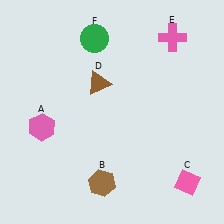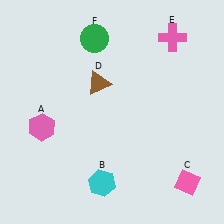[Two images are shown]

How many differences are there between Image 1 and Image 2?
There is 1 difference between the two images.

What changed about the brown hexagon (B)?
In Image 1, B is brown. In Image 2, it changed to cyan.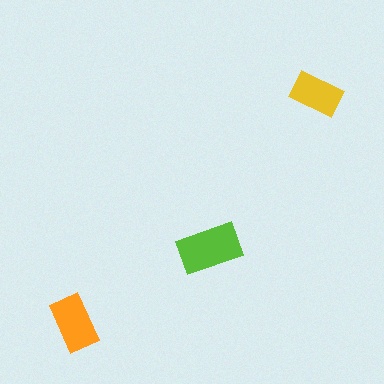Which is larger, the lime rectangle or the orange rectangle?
The lime one.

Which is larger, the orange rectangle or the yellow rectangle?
The orange one.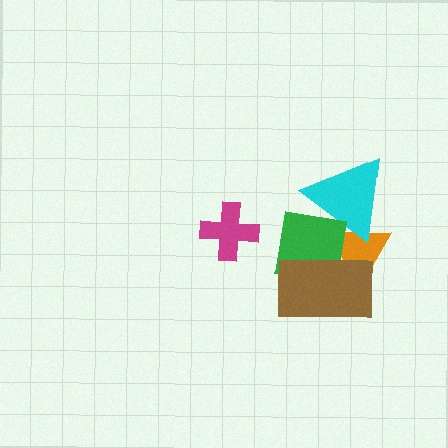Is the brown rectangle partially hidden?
No, no other shape covers it.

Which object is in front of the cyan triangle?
The green square is in front of the cyan triangle.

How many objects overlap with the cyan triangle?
2 objects overlap with the cyan triangle.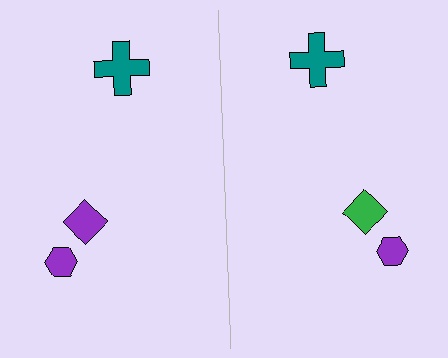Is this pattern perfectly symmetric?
No, the pattern is not perfectly symmetric. The green diamond on the right side breaks the symmetry — its mirror counterpart is purple.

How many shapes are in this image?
There are 6 shapes in this image.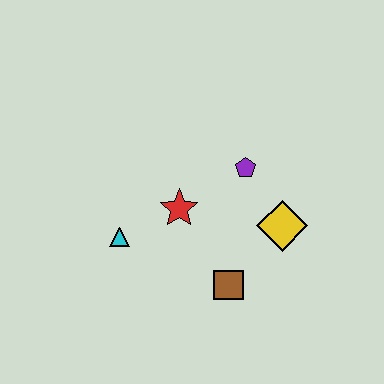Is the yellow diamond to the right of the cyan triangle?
Yes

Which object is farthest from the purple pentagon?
The cyan triangle is farthest from the purple pentagon.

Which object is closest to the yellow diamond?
The purple pentagon is closest to the yellow diamond.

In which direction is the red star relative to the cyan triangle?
The red star is to the right of the cyan triangle.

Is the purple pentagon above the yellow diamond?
Yes